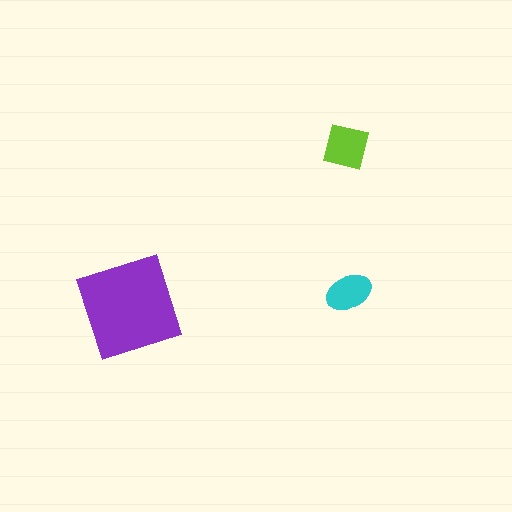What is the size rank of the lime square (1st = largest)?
2nd.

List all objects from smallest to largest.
The cyan ellipse, the lime square, the purple square.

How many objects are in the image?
There are 3 objects in the image.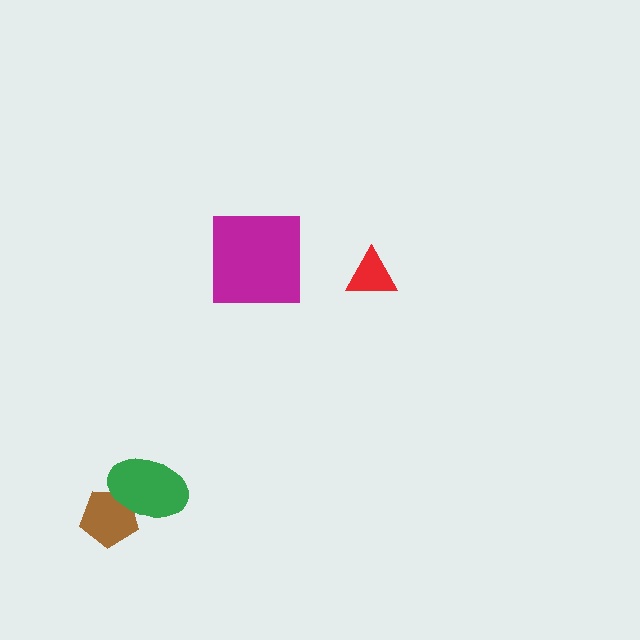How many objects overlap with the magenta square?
0 objects overlap with the magenta square.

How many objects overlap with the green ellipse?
1 object overlaps with the green ellipse.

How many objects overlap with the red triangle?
0 objects overlap with the red triangle.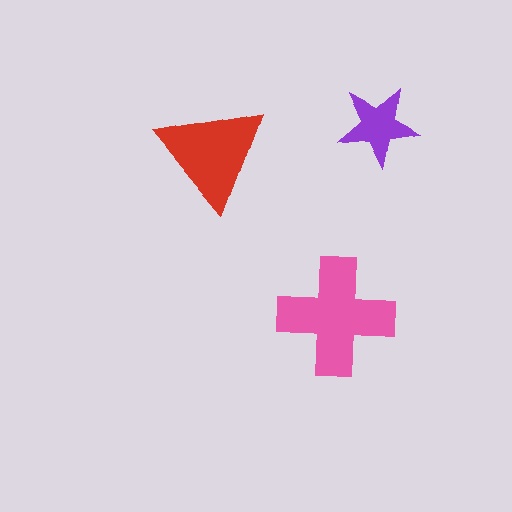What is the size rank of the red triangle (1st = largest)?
2nd.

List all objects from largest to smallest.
The pink cross, the red triangle, the purple star.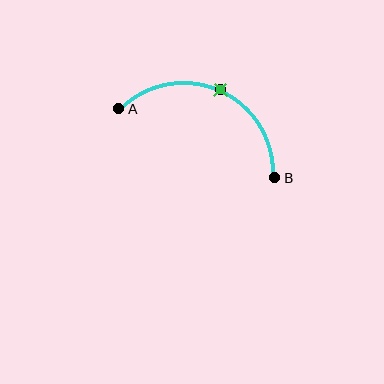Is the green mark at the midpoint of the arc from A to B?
Yes. The green mark lies on the arc at equal arc-length from both A and B — it is the arc midpoint.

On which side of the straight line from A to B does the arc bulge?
The arc bulges above the straight line connecting A and B.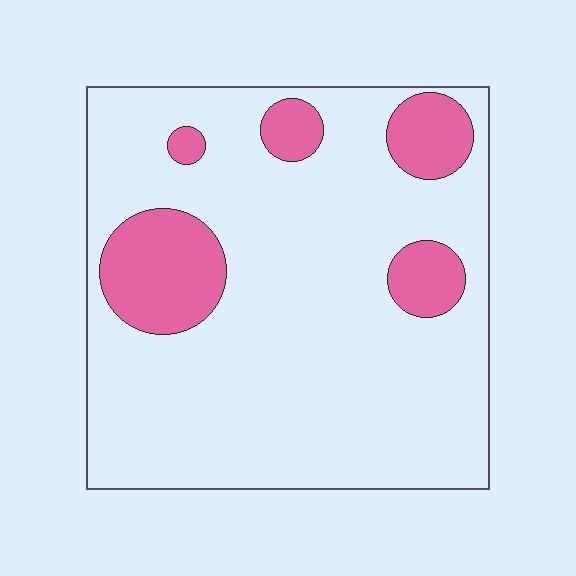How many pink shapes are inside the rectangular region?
5.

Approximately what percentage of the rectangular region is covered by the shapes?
Approximately 15%.